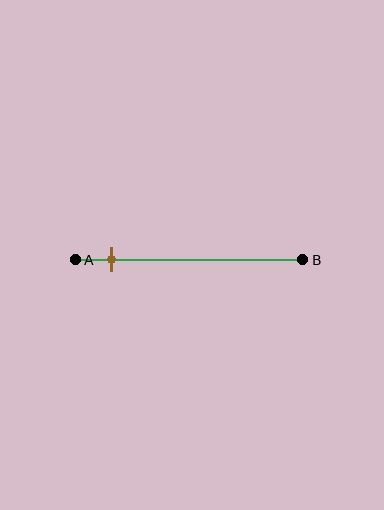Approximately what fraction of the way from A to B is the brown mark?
The brown mark is approximately 15% of the way from A to B.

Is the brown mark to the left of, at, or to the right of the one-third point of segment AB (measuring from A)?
The brown mark is to the left of the one-third point of segment AB.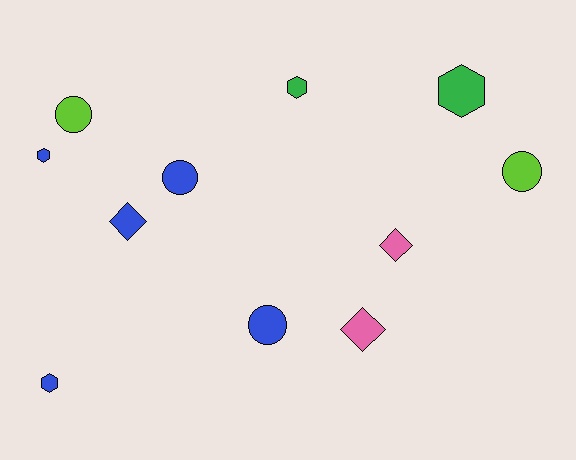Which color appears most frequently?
Blue, with 5 objects.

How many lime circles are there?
There are 2 lime circles.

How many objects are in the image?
There are 11 objects.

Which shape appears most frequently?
Hexagon, with 4 objects.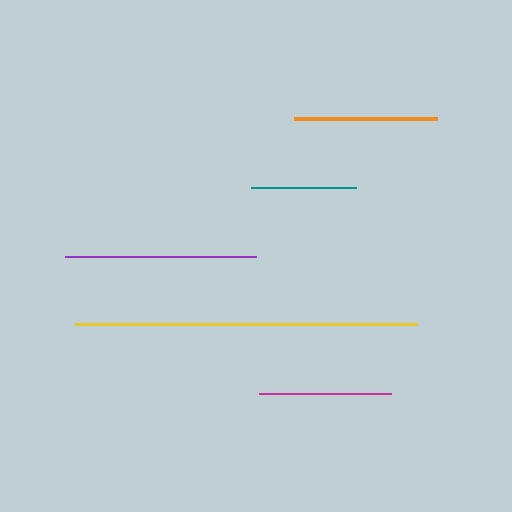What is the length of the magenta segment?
The magenta segment is approximately 132 pixels long.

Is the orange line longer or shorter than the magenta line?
The orange line is longer than the magenta line.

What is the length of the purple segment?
The purple segment is approximately 191 pixels long.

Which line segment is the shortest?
The teal line is the shortest at approximately 105 pixels.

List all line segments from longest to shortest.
From longest to shortest: yellow, purple, orange, magenta, teal.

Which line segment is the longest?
The yellow line is the longest at approximately 342 pixels.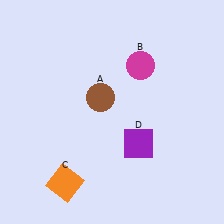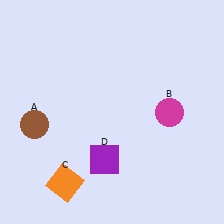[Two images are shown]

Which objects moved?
The objects that moved are: the brown circle (A), the magenta circle (B), the purple square (D).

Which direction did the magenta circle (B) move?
The magenta circle (B) moved down.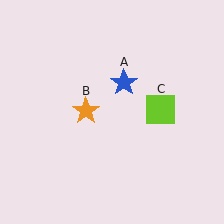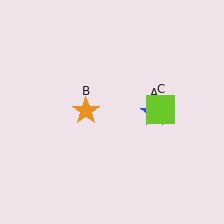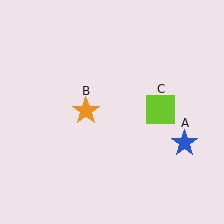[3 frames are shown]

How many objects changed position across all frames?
1 object changed position: blue star (object A).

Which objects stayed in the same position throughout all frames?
Orange star (object B) and lime square (object C) remained stationary.